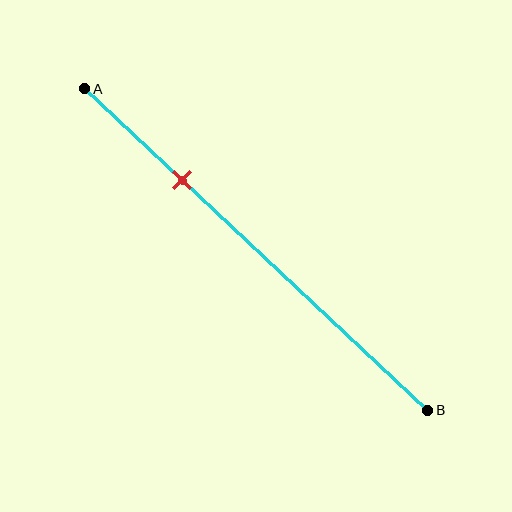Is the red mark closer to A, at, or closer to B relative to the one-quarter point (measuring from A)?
The red mark is closer to point B than the one-quarter point of segment AB.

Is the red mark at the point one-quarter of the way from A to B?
No, the mark is at about 30% from A, not at the 25% one-quarter point.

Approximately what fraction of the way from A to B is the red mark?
The red mark is approximately 30% of the way from A to B.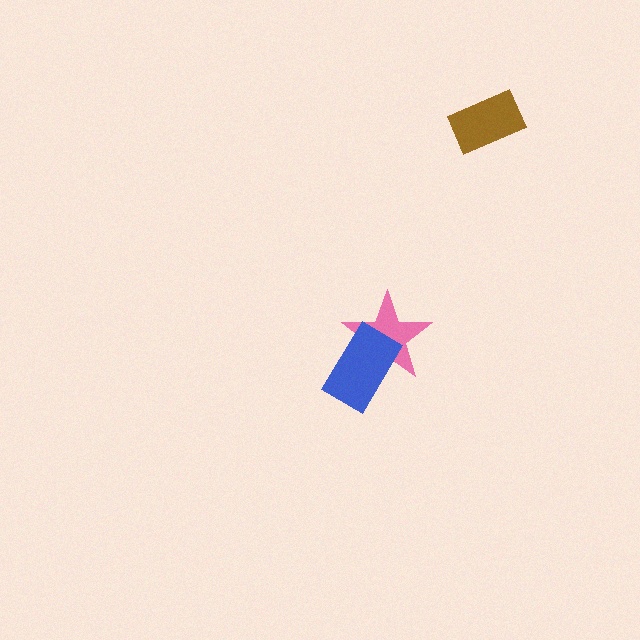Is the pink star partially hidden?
Yes, it is partially covered by another shape.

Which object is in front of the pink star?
The blue rectangle is in front of the pink star.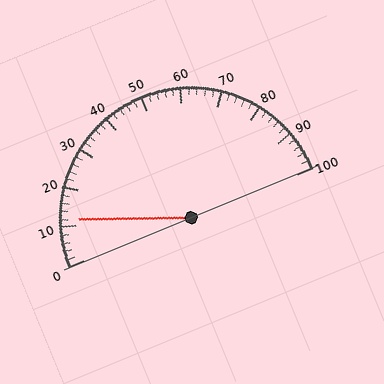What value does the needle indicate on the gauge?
The needle indicates approximately 12.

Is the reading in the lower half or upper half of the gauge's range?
The reading is in the lower half of the range (0 to 100).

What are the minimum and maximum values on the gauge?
The gauge ranges from 0 to 100.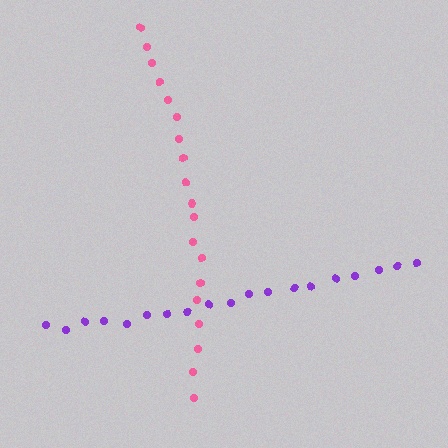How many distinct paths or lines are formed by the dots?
There are 2 distinct paths.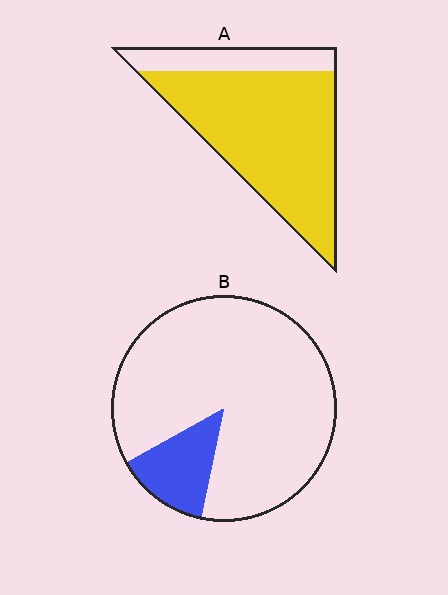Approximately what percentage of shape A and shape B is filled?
A is approximately 80% and B is approximately 15%.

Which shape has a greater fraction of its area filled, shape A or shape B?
Shape A.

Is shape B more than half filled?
No.